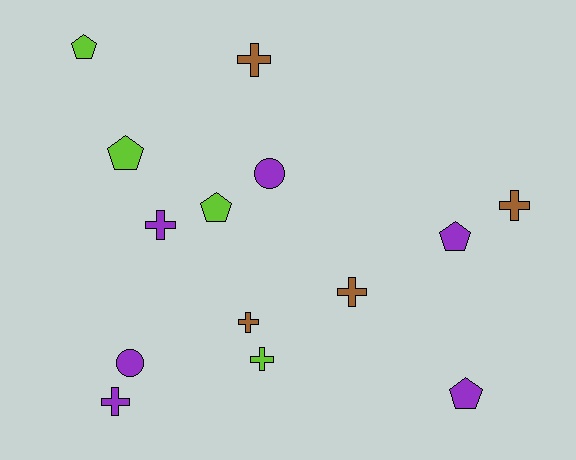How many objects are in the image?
There are 14 objects.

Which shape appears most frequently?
Cross, with 7 objects.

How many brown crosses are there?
There are 4 brown crosses.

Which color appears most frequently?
Purple, with 6 objects.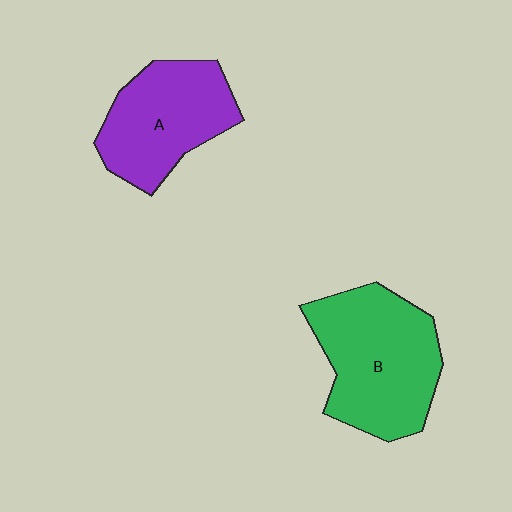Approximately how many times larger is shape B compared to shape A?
Approximately 1.2 times.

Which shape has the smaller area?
Shape A (purple).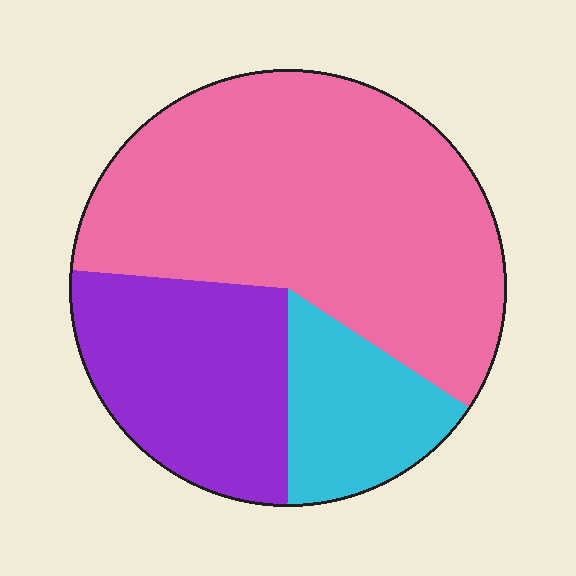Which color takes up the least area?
Cyan, at roughly 15%.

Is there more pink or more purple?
Pink.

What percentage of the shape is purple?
Purple takes up between a quarter and a half of the shape.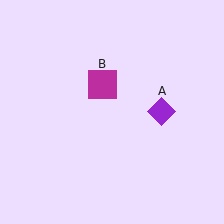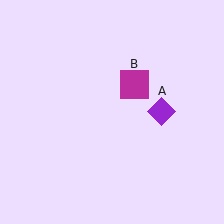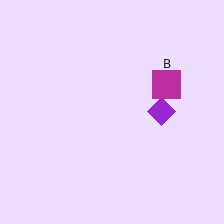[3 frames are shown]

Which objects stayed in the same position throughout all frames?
Purple diamond (object A) remained stationary.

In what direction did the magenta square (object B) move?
The magenta square (object B) moved right.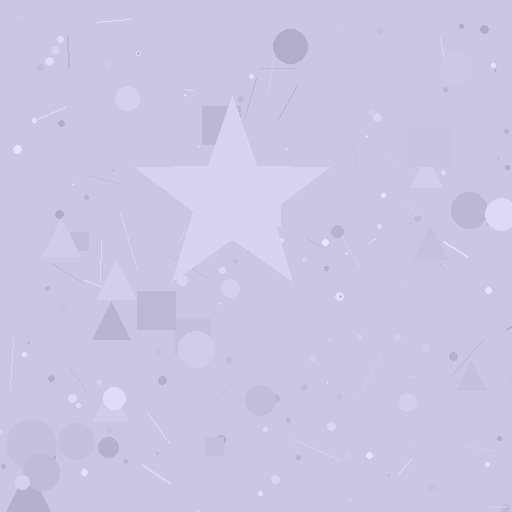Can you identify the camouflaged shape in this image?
The camouflaged shape is a star.